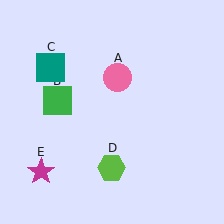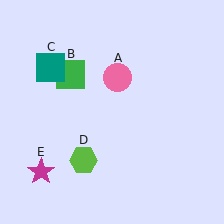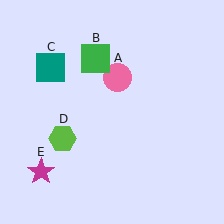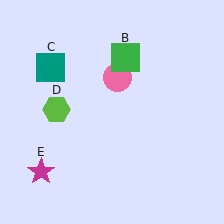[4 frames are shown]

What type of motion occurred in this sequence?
The green square (object B), lime hexagon (object D) rotated clockwise around the center of the scene.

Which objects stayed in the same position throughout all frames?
Pink circle (object A) and teal square (object C) and magenta star (object E) remained stationary.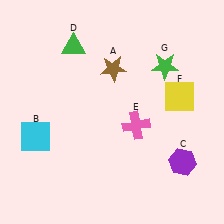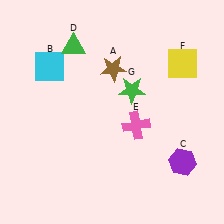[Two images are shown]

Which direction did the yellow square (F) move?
The yellow square (F) moved up.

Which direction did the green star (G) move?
The green star (G) moved left.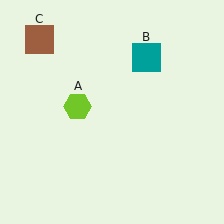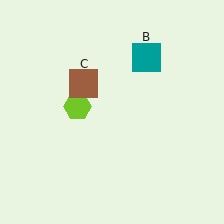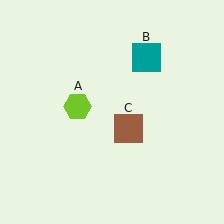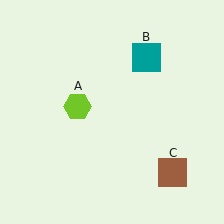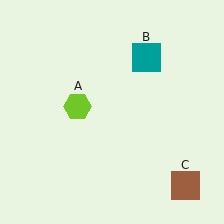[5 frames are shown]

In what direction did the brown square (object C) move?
The brown square (object C) moved down and to the right.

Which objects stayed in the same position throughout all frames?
Lime hexagon (object A) and teal square (object B) remained stationary.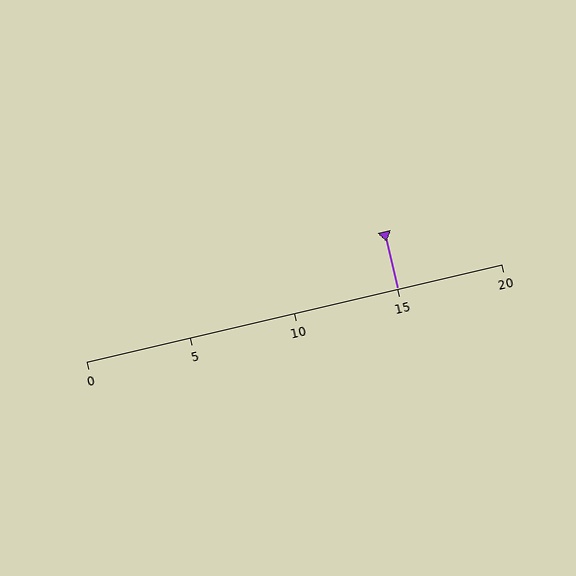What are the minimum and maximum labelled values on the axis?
The axis runs from 0 to 20.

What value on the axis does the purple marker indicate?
The marker indicates approximately 15.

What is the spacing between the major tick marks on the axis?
The major ticks are spaced 5 apart.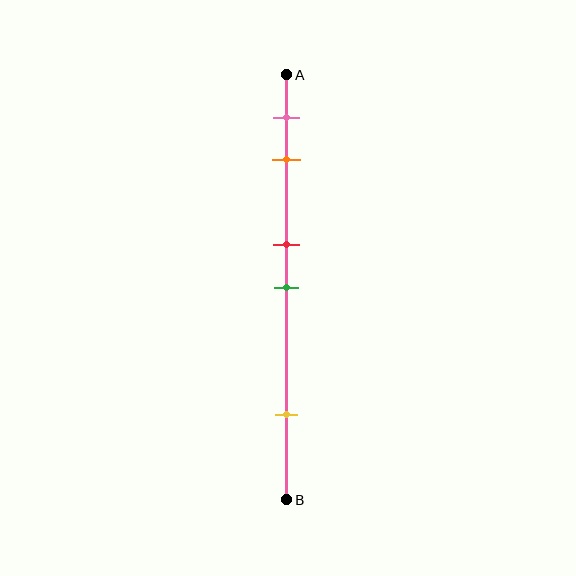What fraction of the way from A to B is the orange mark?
The orange mark is approximately 20% (0.2) of the way from A to B.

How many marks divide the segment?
There are 5 marks dividing the segment.